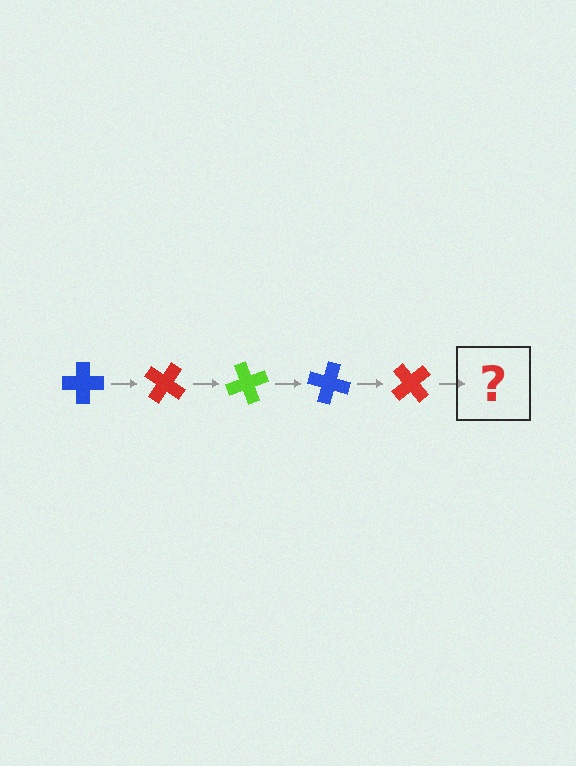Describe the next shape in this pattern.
It should be a lime cross, rotated 175 degrees from the start.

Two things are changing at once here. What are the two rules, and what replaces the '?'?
The two rules are that it rotates 35 degrees each step and the color cycles through blue, red, and lime. The '?' should be a lime cross, rotated 175 degrees from the start.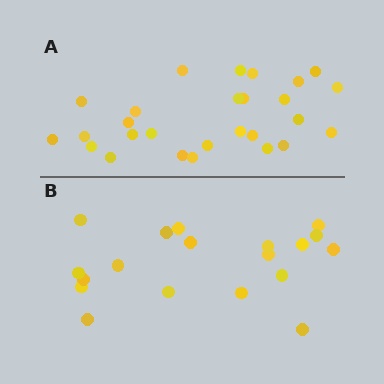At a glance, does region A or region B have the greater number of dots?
Region A (the top region) has more dots.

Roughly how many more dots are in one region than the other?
Region A has roughly 8 or so more dots than region B.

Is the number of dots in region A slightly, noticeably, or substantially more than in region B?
Region A has noticeably more, but not dramatically so. The ratio is roughly 1.4 to 1.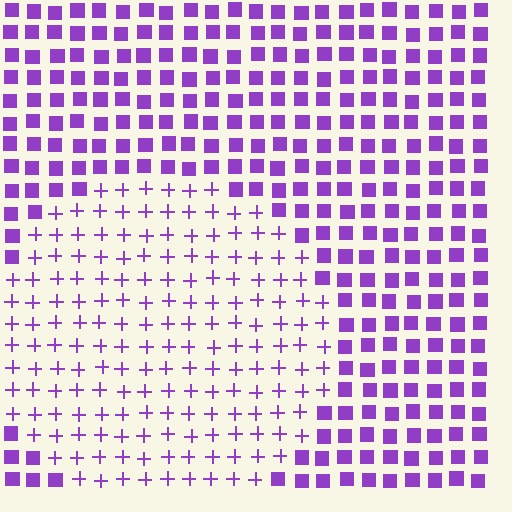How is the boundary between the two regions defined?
The boundary is defined by a change in element shape: plus signs inside vs. squares outside. All elements share the same color and spacing.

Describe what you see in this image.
The image is filled with small purple elements arranged in a uniform grid. A circle-shaped region contains plus signs, while the surrounding area contains squares. The boundary is defined purely by the change in element shape.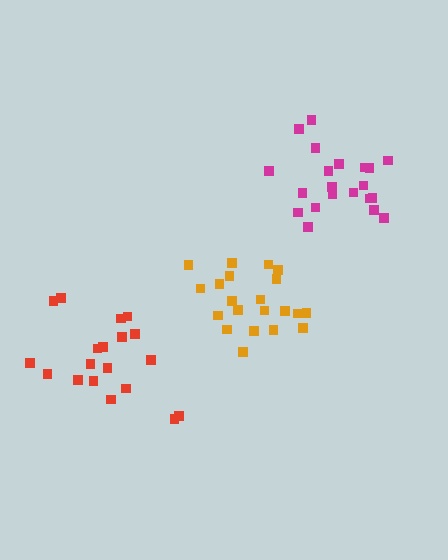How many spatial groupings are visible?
There are 3 spatial groupings.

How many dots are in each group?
Group 1: 19 dots, Group 2: 21 dots, Group 3: 21 dots (61 total).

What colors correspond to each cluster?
The clusters are colored: red, orange, magenta.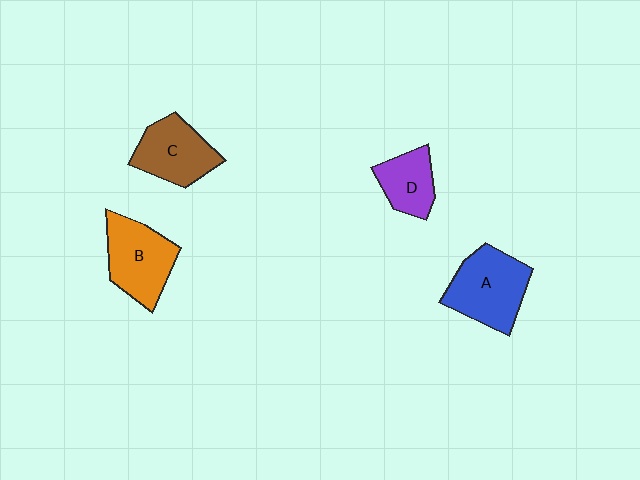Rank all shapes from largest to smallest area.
From largest to smallest: A (blue), B (orange), C (brown), D (purple).